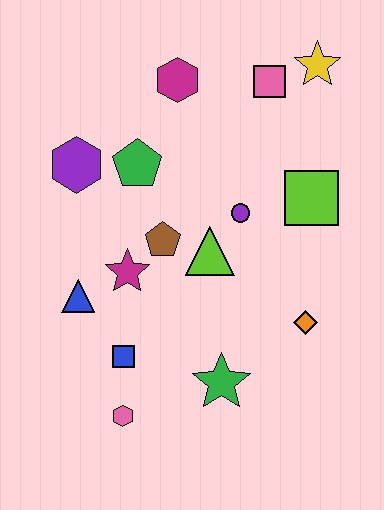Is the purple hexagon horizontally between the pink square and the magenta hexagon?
No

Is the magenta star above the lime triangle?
No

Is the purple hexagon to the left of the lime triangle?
Yes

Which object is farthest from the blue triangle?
The yellow star is farthest from the blue triangle.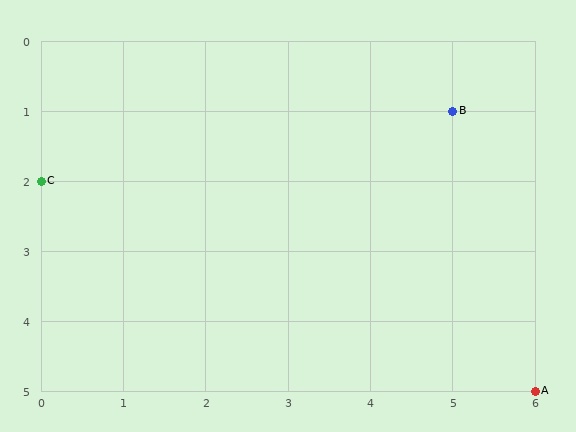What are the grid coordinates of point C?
Point C is at grid coordinates (0, 2).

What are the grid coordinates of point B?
Point B is at grid coordinates (5, 1).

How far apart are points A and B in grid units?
Points A and B are 1 column and 4 rows apart (about 4.1 grid units diagonally).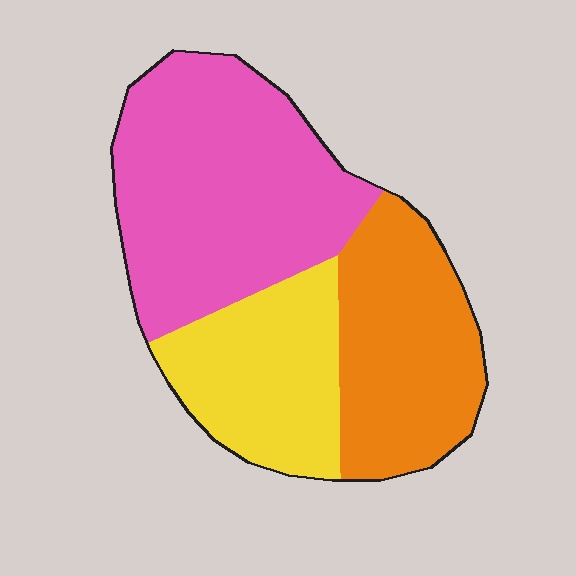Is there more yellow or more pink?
Pink.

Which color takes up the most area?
Pink, at roughly 45%.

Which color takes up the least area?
Yellow, at roughly 25%.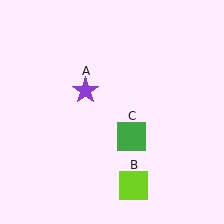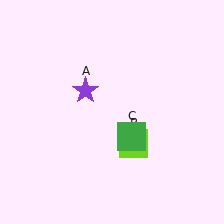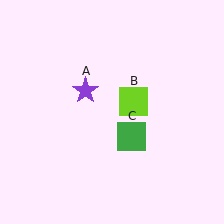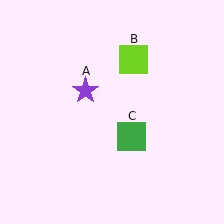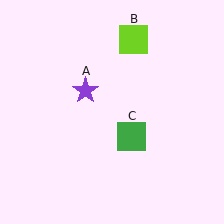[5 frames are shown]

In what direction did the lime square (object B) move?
The lime square (object B) moved up.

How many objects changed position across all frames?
1 object changed position: lime square (object B).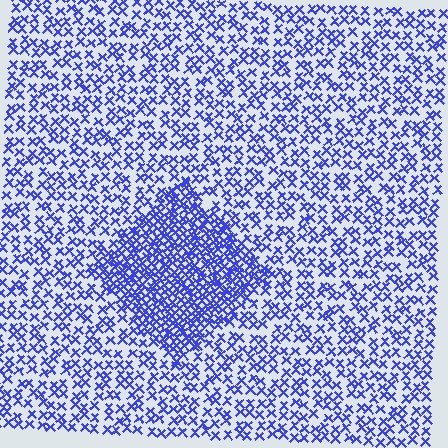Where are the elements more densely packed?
The elements are more densely packed inside the diamond boundary.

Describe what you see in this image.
The image contains small blue elements arranged at two different densities. A diamond-shaped region is visible where the elements are more densely packed than the surrounding area.